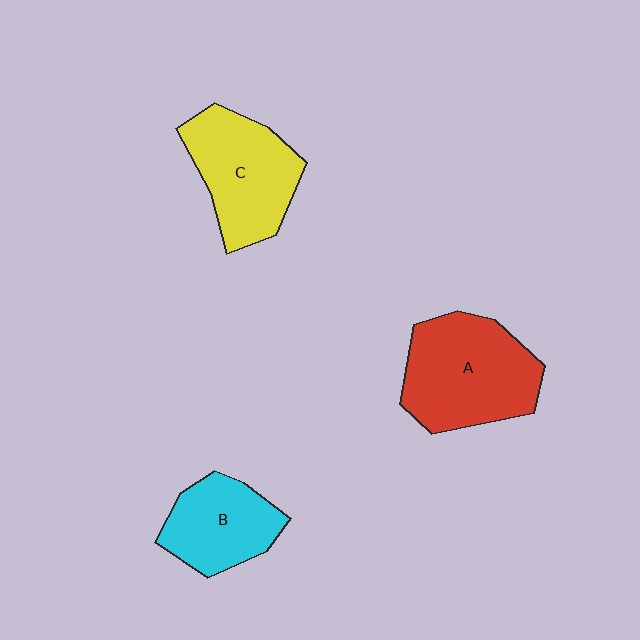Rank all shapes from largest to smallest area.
From largest to smallest: A (red), C (yellow), B (cyan).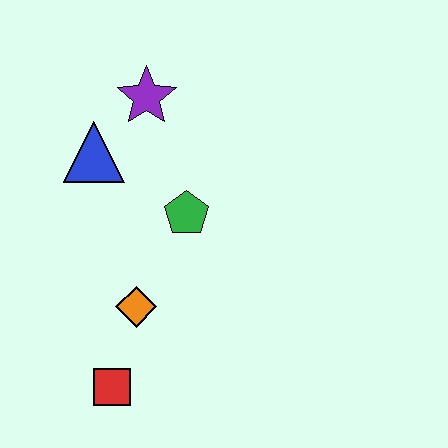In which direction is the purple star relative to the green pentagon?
The purple star is above the green pentagon.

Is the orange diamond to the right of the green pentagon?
No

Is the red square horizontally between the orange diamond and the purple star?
No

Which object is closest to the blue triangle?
The purple star is closest to the blue triangle.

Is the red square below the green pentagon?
Yes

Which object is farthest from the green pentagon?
The red square is farthest from the green pentagon.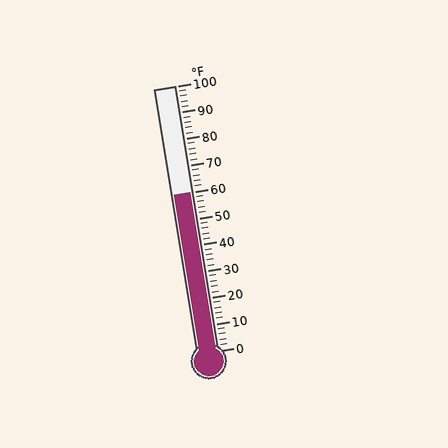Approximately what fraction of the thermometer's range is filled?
The thermometer is filled to approximately 60% of its range.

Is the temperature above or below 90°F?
The temperature is below 90°F.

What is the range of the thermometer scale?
The thermometer scale ranges from 0°F to 100°F.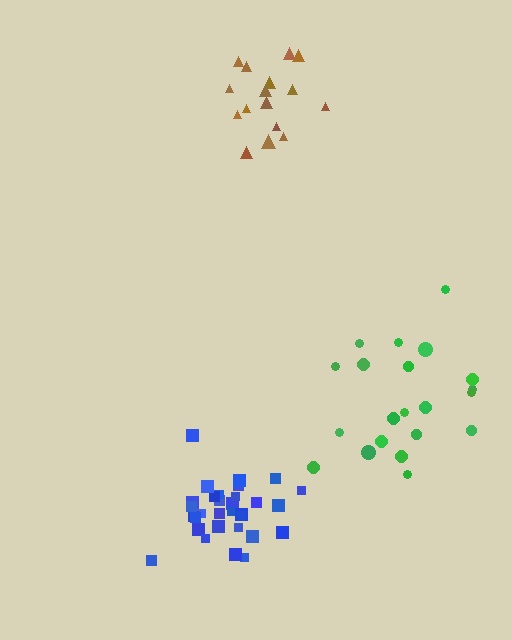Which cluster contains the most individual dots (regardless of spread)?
Blue (32).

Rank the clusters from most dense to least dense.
blue, brown, green.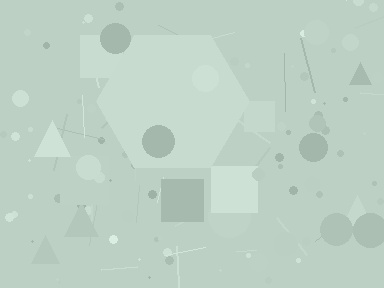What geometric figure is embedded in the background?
A hexagon is embedded in the background.